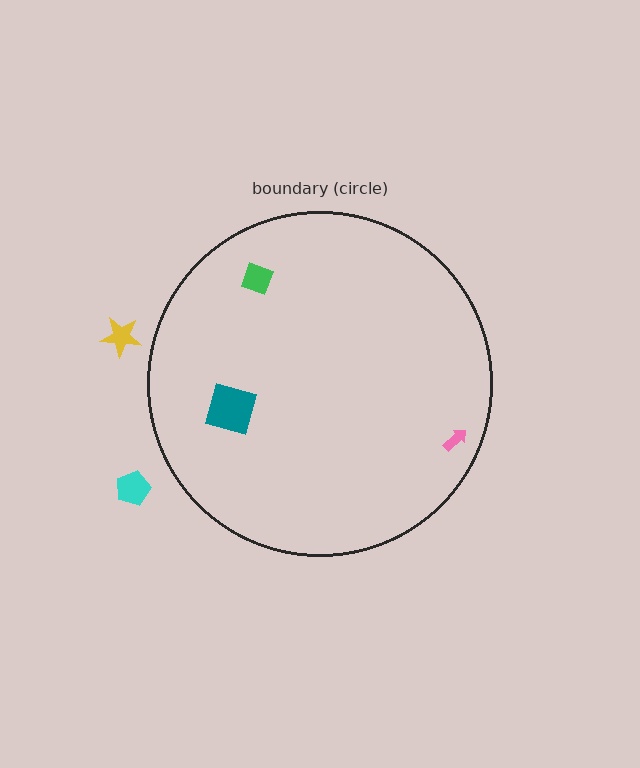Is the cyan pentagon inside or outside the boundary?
Outside.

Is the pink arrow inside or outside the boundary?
Inside.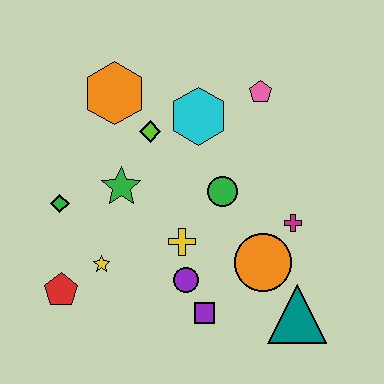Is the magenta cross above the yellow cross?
Yes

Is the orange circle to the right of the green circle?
Yes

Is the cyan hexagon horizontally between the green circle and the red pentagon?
Yes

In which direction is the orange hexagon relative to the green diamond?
The orange hexagon is above the green diamond.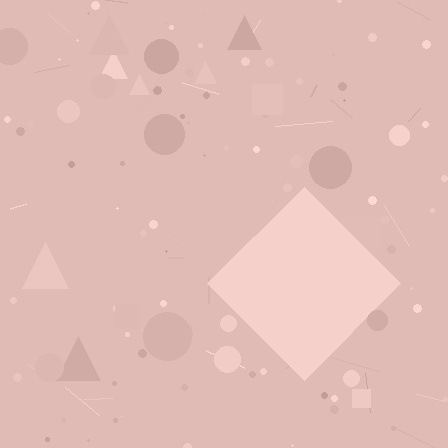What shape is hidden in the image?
A diamond is hidden in the image.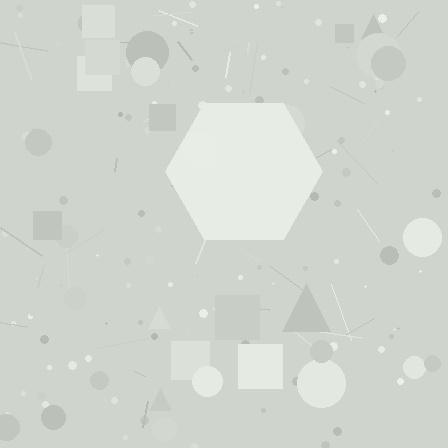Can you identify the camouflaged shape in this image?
The camouflaged shape is a hexagon.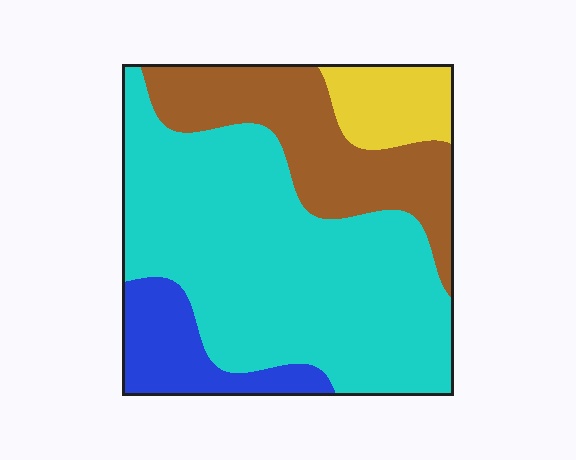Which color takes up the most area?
Cyan, at roughly 55%.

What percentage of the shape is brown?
Brown covers around 25% of the shape.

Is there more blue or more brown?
Brown.